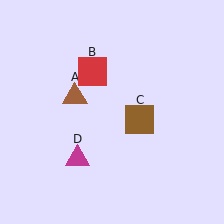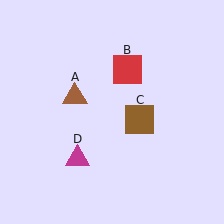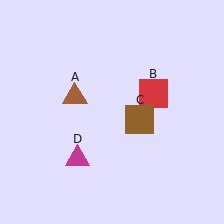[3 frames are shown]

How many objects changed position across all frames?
1 object changed position: red square (object B).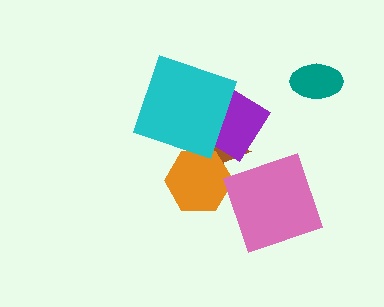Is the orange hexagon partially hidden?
No, no other shape covers it.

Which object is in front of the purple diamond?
The cyan square is in front of the purple diamond.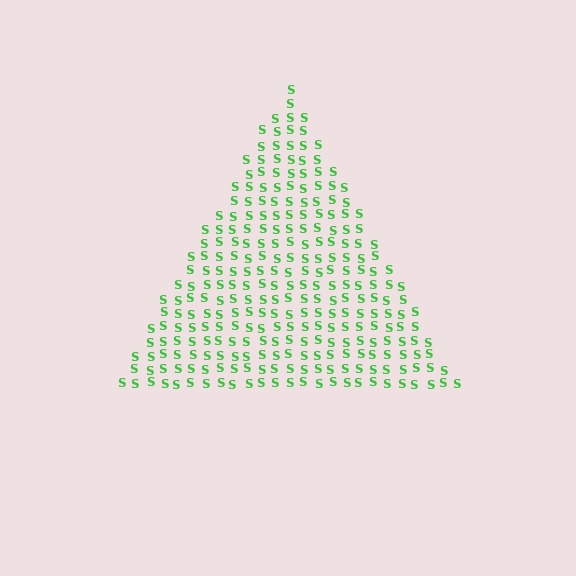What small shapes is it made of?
It is made of small letter S's.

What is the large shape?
The large shape is a triangle.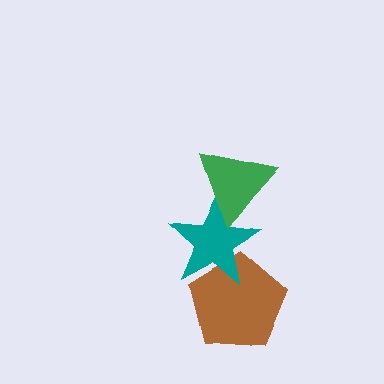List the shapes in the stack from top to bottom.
From top to bottom: the green triangle, the teal star, the brown pentagon.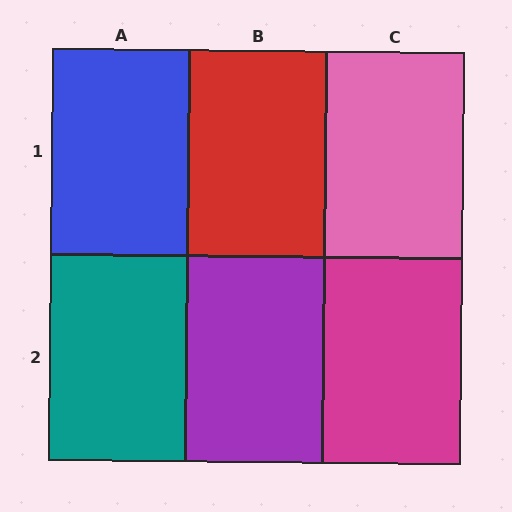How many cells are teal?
1 cell is teal.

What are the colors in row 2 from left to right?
Teal, purple, magenta.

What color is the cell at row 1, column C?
Pink.